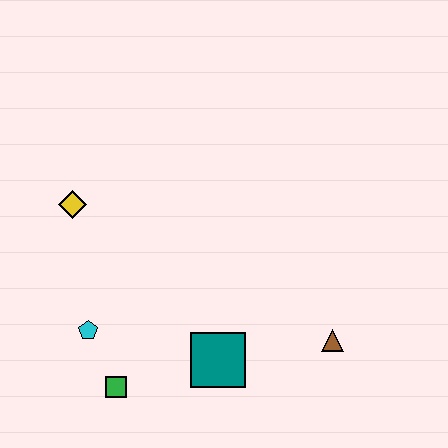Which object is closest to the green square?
The cyan pentagon is closest to the green square.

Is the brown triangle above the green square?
Yes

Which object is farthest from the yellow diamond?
The brown triangle is farthest from the yellow diamond.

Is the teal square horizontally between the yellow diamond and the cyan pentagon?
No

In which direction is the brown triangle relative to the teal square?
The brown triangle is to the right of the teal square.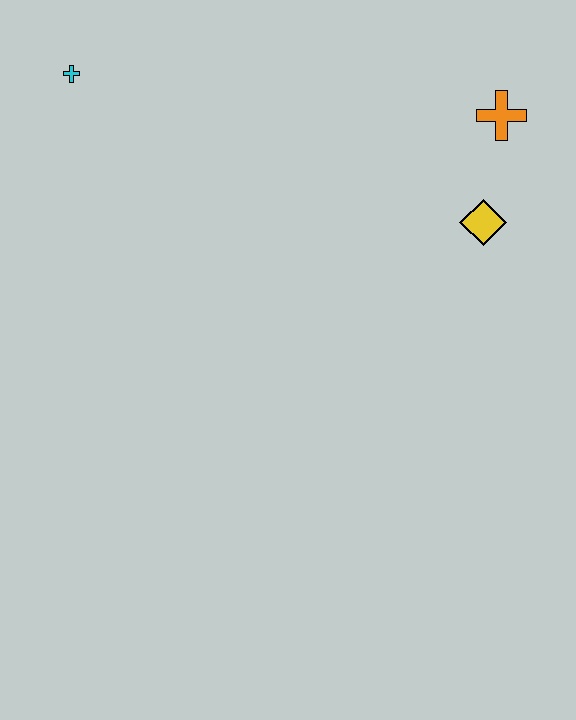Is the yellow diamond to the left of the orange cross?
Yes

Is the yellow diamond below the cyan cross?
Yes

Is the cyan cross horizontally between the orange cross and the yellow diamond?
No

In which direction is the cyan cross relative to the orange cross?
The cyan cross is to the left of the orange cross.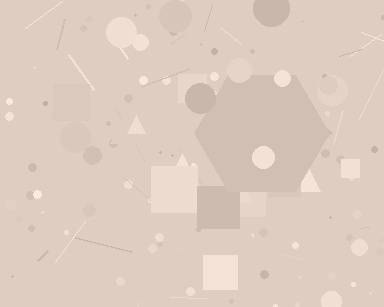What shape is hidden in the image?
A hexagon is hidden in the image.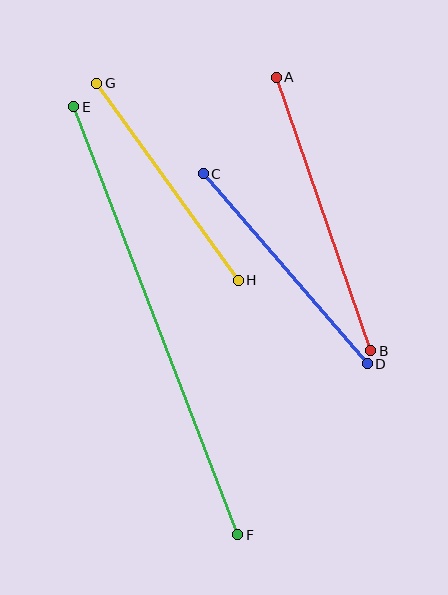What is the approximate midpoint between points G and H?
The midpoint is at approximately (167, 182) pixels.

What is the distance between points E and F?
The distance is approximately 458 pixels.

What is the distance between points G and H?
The distance is approximately 243 pixels.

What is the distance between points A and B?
The distance is approximately 290 pixels.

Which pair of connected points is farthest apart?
Points E and F are farthest apart.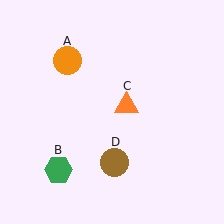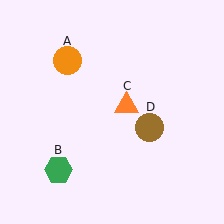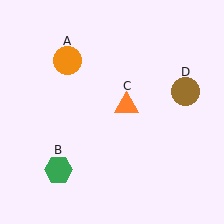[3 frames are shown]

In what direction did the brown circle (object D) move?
The brown circle (object D) moved up and to the right.